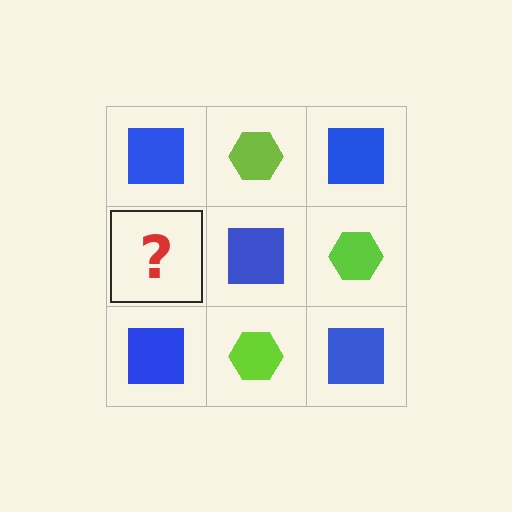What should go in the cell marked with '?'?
The missing cell should contain a lime hexagon.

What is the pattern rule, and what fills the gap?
The rule is that it alternates blue square and lime hexagon in a checkerboard pattern. The gap should be filled with a lime hexagon.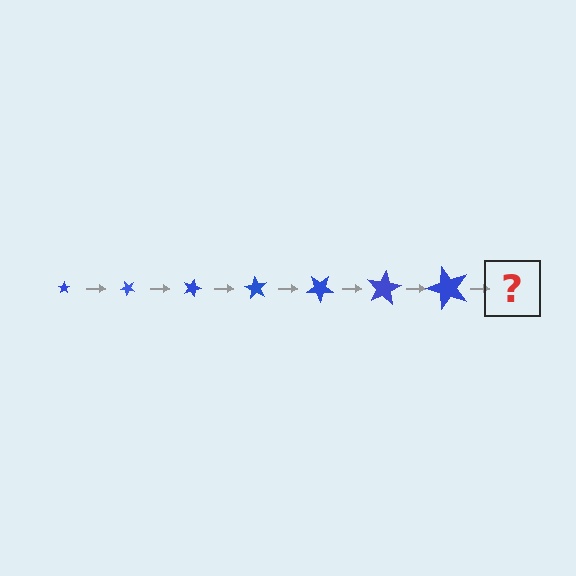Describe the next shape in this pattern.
It should be a star, larger than the previous one and rotated 315 degrees from the start.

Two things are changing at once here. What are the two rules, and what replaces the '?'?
The two rules are that the star grows larger each step and it rotates 45 degrees each step. The '?' should be a star, larger than the previous one and rotated 315 degrees from the start.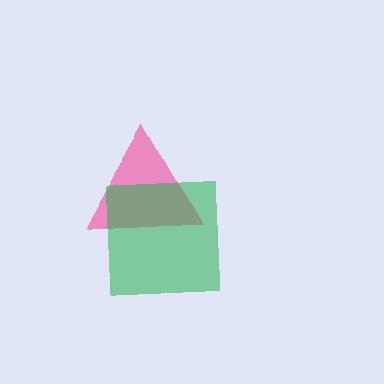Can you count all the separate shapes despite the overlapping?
Yes, there are 2 separate shapes.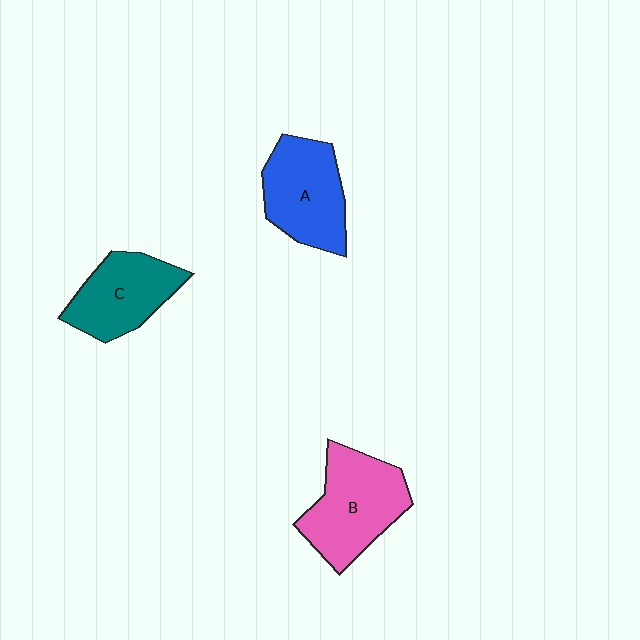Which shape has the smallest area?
Shape C (teal).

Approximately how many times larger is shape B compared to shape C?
Approximately 1.2 times.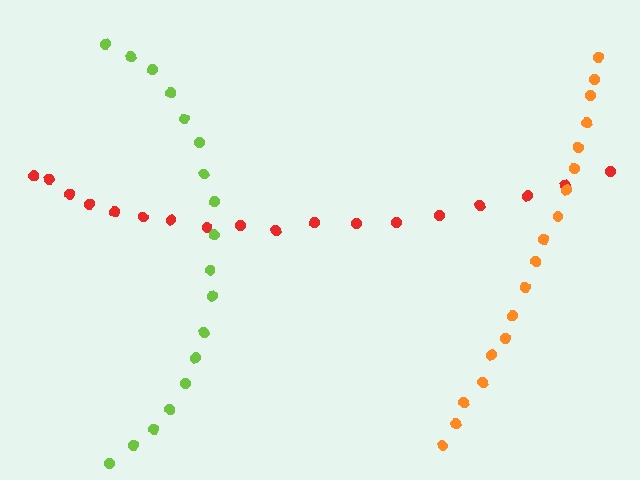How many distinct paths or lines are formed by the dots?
There are 3 distinct paths.